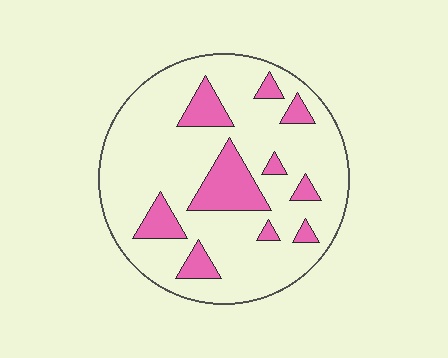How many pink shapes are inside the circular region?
10.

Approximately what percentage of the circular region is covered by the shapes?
Approximately 20%.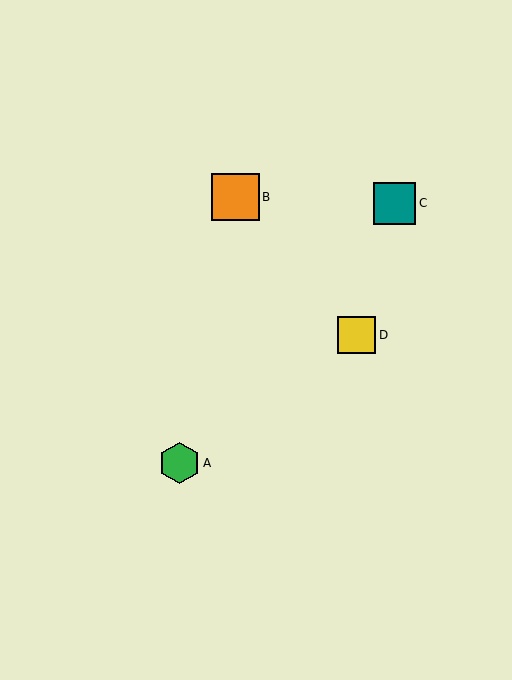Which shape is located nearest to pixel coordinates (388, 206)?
The teal square (labeled C) at (395, 203) is nearest to that location.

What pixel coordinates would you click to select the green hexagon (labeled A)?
Click at (180, 463) to select the green hexagon A.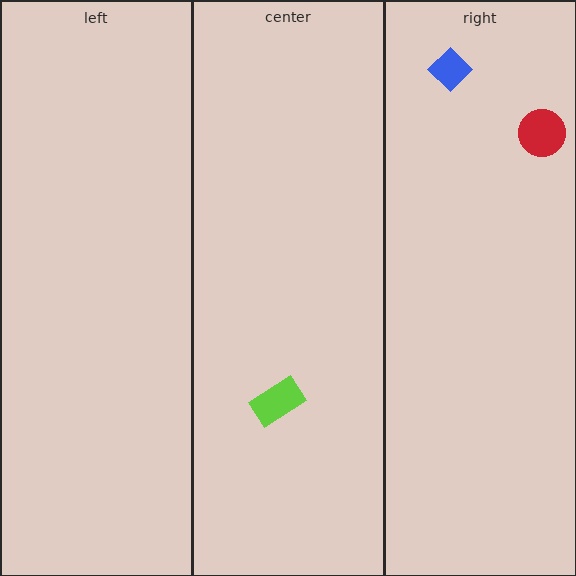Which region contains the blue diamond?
The right region.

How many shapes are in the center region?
1.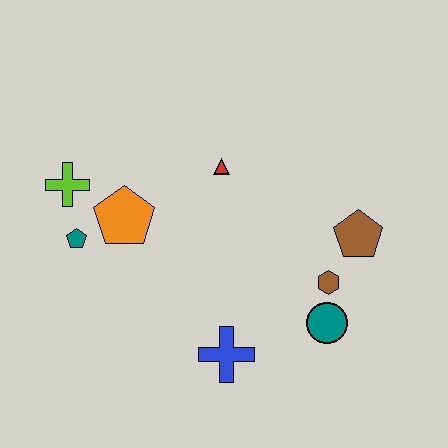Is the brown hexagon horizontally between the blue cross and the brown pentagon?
Yes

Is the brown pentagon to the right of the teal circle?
Yes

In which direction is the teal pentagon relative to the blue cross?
The teal pentagon is to the left of the blue cross.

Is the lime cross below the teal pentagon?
No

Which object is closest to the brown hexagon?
The teal circle is closest to the brown hexagon.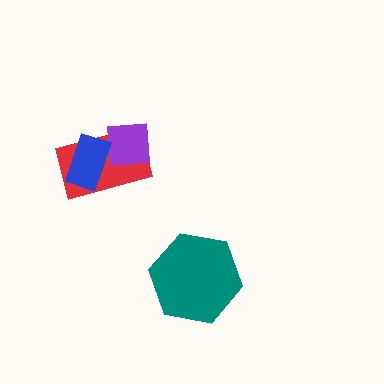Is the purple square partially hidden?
Yes, it is partially covered by another shape.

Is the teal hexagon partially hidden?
No, no other shape covers it.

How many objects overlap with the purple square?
2 objects overlap with the purple square.